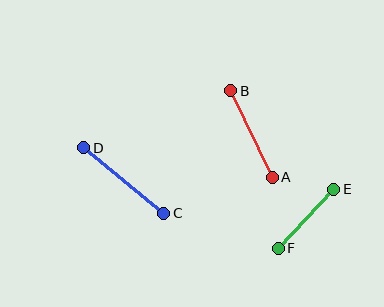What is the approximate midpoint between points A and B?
The midpoint is at approximately (252, 134) pixels.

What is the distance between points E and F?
The distance is approximately 81 pixels.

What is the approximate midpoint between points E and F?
The midpoint is at approximately (306, 219) pixels.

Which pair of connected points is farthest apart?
Points C and D are farthest apart.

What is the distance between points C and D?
The distance is approximately 103 pixels.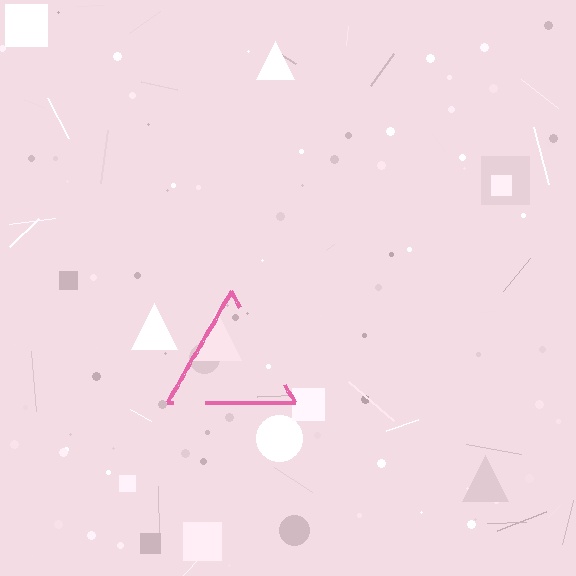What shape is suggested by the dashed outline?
The dashed outline suggests a triangle.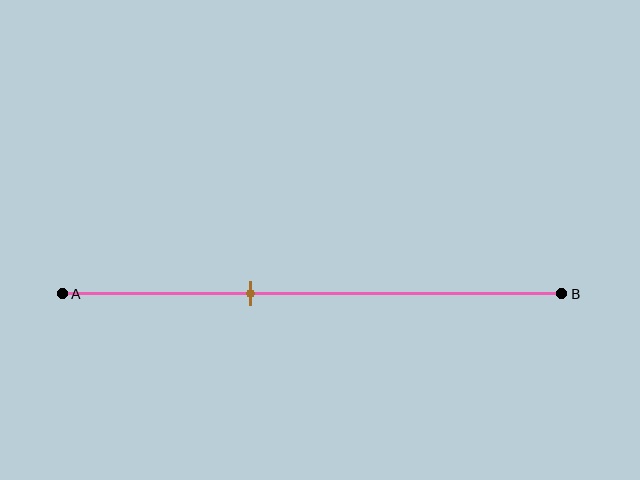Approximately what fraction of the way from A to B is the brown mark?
The brown mark is approximately 40% of the way from A to B.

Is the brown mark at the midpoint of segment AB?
No, the mark is at about 40% from A, not at the 50% midpoint.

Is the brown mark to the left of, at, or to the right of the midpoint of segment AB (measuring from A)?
The brown mark is to the left of the midpoint of segment AB.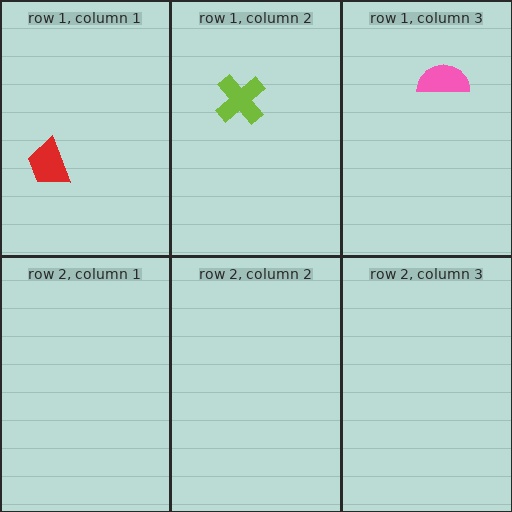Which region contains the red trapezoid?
The row 1, column 1 region.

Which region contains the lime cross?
The row 1, column 2 region.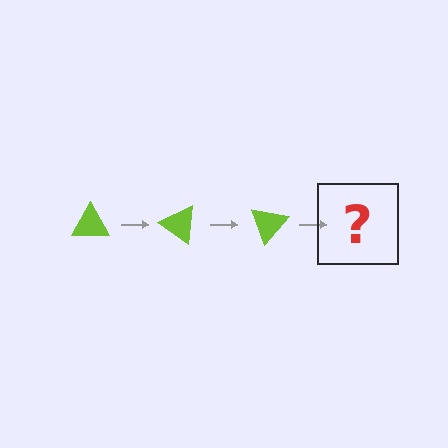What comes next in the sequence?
The next element should be a lime triangle rotated 105 degrees.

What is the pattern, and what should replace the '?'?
The pattern is that the triangle rotates 35 degrees each step. The '?' should be a lime triangle rotated 105 degrees.